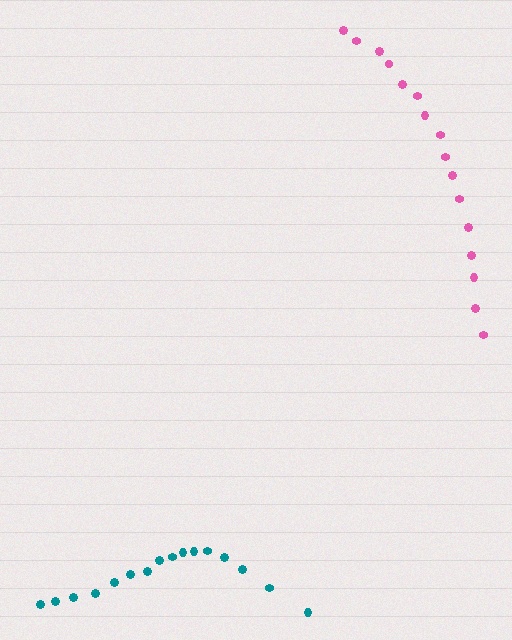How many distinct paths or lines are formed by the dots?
There are 2 distinct paths.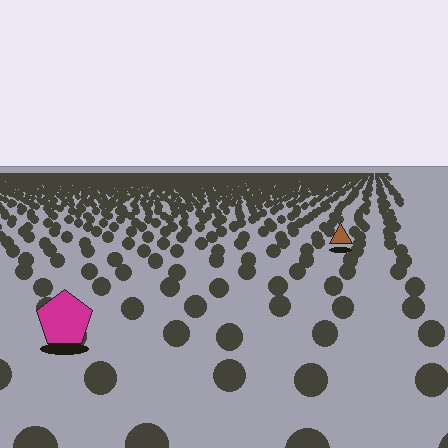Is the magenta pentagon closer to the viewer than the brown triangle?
Yes. The magenta pentagon is closer — you can tell from the texture gradient: the ground texture is coarser near it.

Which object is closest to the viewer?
The magenta pentagon is closest. The texture marks near it are larger and more spread out.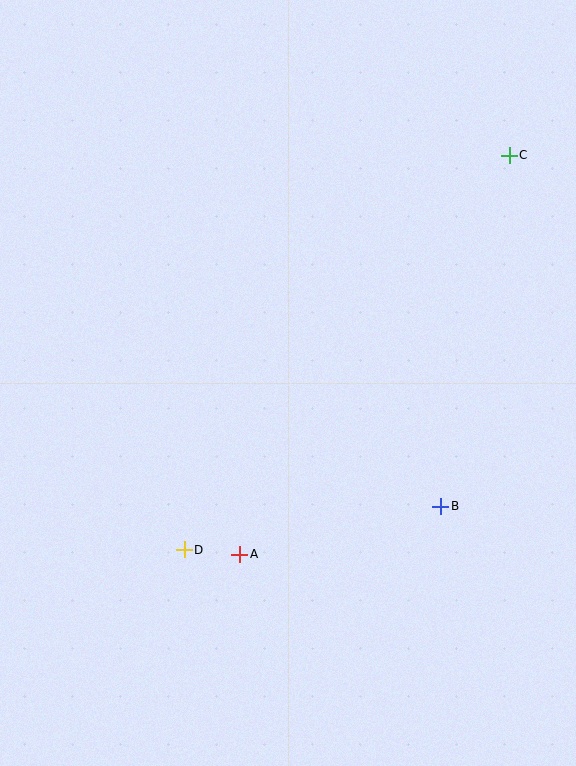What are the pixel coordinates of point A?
Point A is at (240, 554).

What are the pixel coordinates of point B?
Point B is at (441, 506).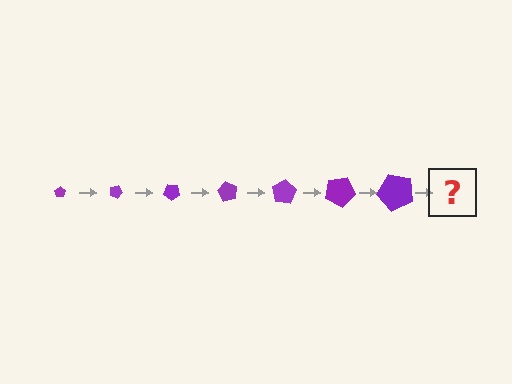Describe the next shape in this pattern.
It should be a pentagon, larger than the previous one and rotated 140 degrees from the start.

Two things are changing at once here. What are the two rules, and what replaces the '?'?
The two rules are that the pentagon grows larger each step and it rotates 20 degrees each step. The '?' should be a pentagon, larger than the previous one and rotated 140 degrees from the start.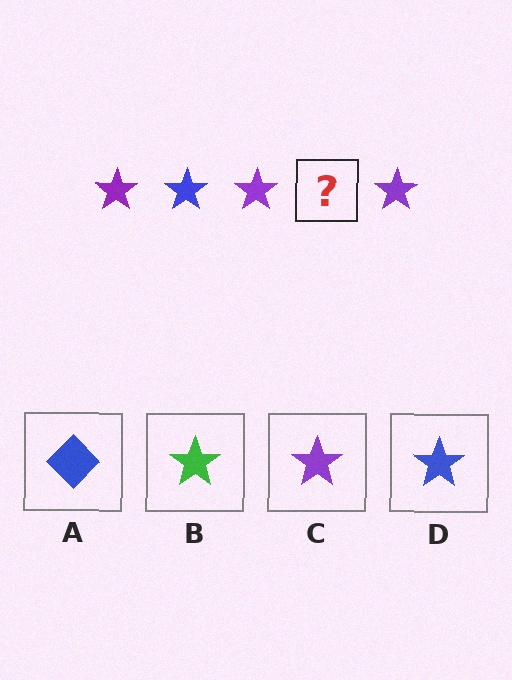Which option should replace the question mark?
Option D.